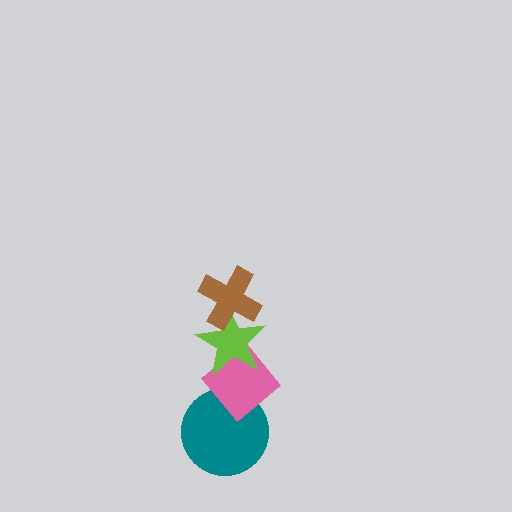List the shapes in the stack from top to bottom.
From top to bottom: the brown cross, the lime star, the pink diamond, the teal circle.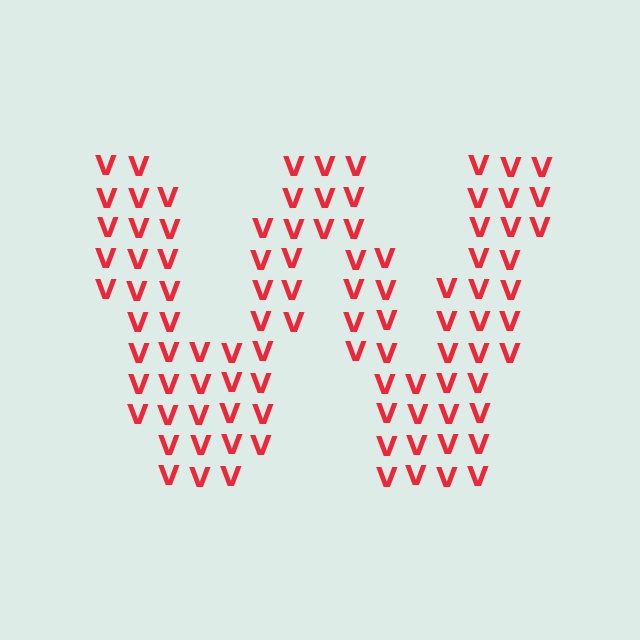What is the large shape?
The large shape is the letter W.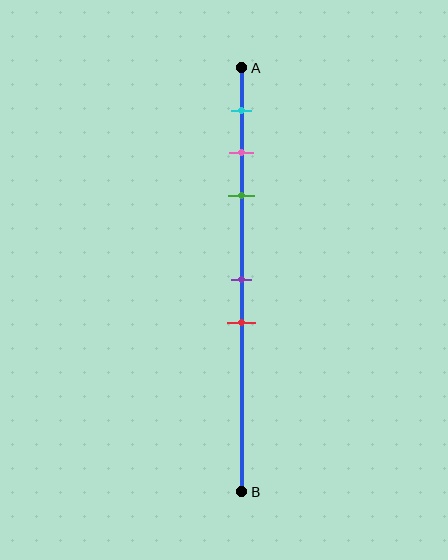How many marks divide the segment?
There are 5 marks dividing the segment.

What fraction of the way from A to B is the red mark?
The red mark is approximately 60% (0.6) of the way from A to B.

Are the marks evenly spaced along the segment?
No, the marks are not evenly spaced.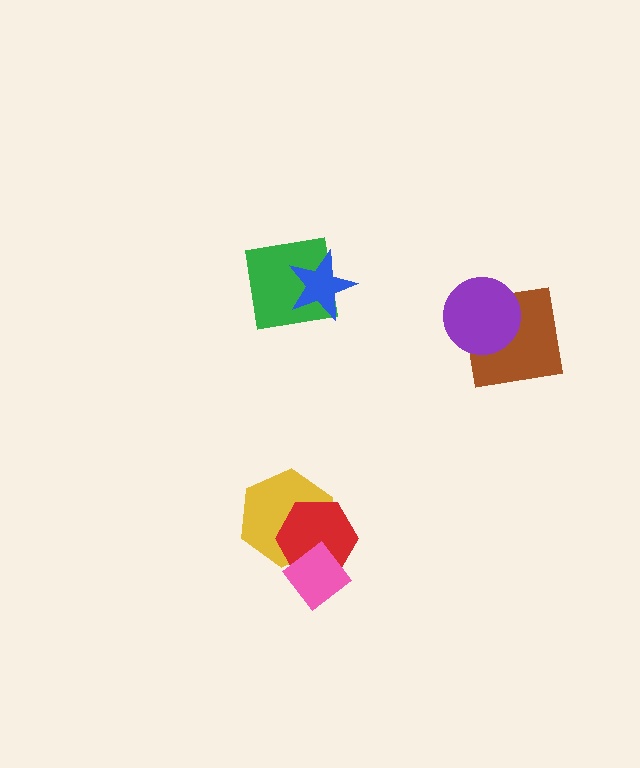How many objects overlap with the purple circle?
1 object overlaps with the purple circle.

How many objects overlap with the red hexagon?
2 objects overlap with the red hexagon.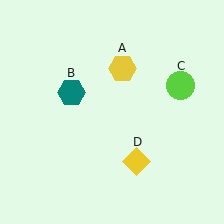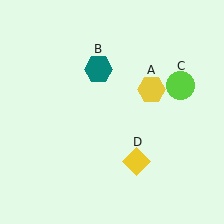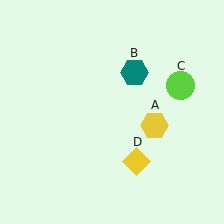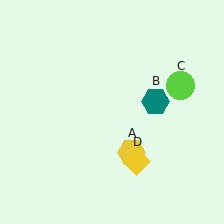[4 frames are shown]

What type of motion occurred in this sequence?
The yellow hexagon (object A), teal hexagon (object B) rotated clockwise around the center of the scene.